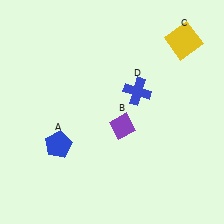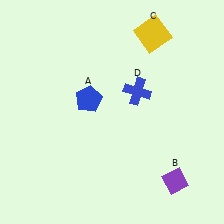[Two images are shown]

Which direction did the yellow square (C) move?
The yellow square (C) moved left.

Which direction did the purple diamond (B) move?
The purple diamond (B) moved down.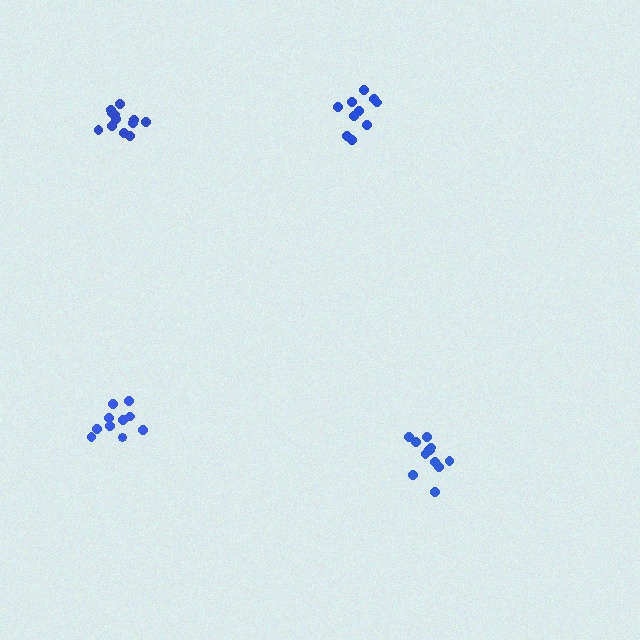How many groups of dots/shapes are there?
There are 4 groups.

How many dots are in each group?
Group 1: 12 dots, Group 2: 10 dots, Group 3: 12 dots, Group 4: 10 dots (44 total).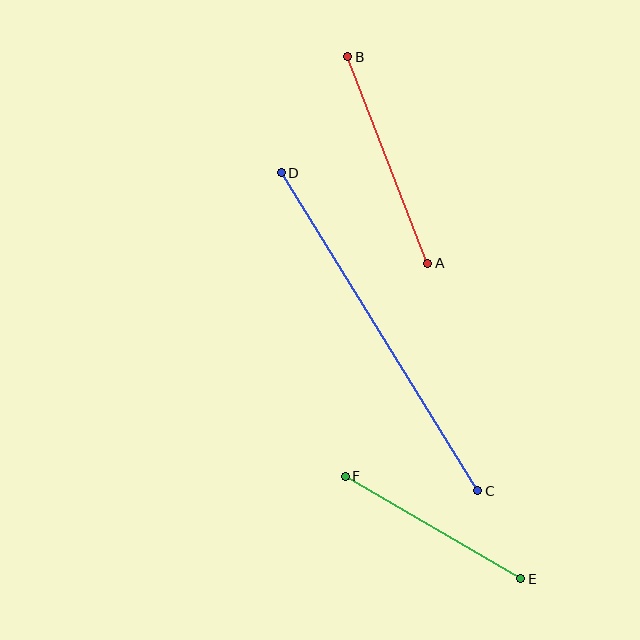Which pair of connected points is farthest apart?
Points C and D are farthest apart.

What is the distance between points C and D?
The distance is approximately 374 pixels.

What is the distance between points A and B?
The distance is approximately 222 pixels.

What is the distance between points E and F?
The distance is approximately 203 pixels.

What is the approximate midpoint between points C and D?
The midpoint is at approximately (380, 332) pixels.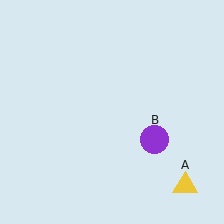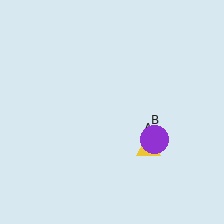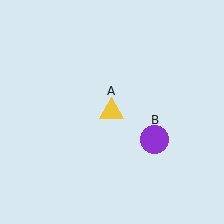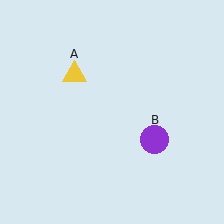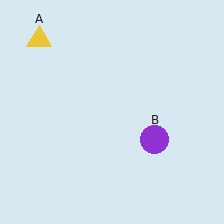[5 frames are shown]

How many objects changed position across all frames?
1 object changed position: yellow triangle (object A).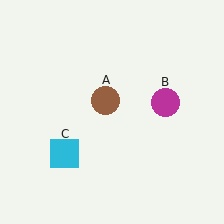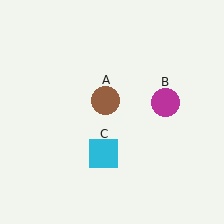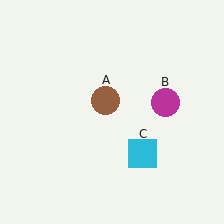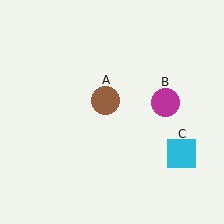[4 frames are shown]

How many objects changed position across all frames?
1 object changed position: cyan square (object C).